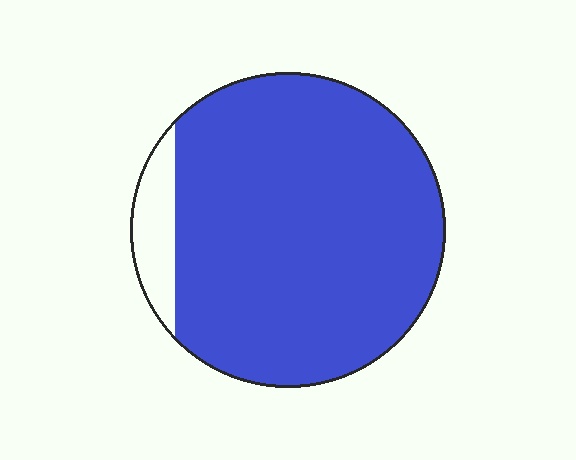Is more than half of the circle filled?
Yes.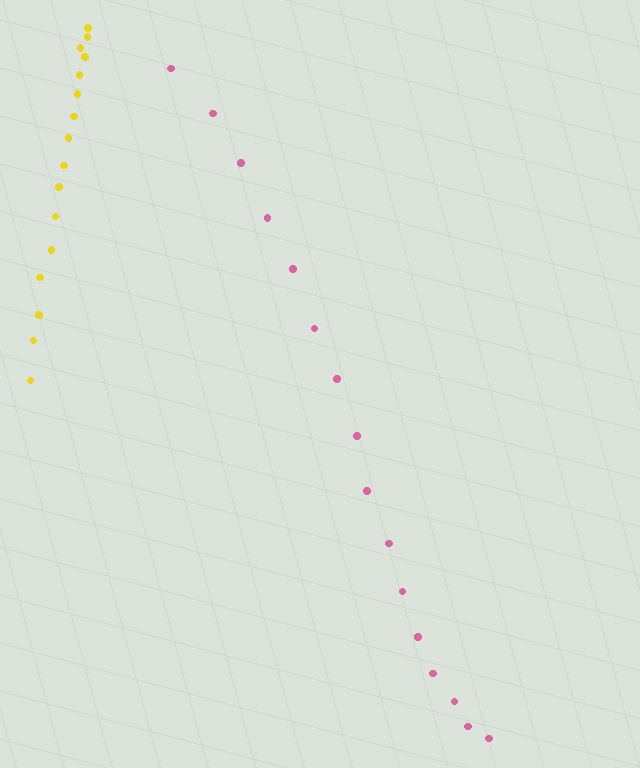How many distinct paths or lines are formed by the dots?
There are 2 distinct paths.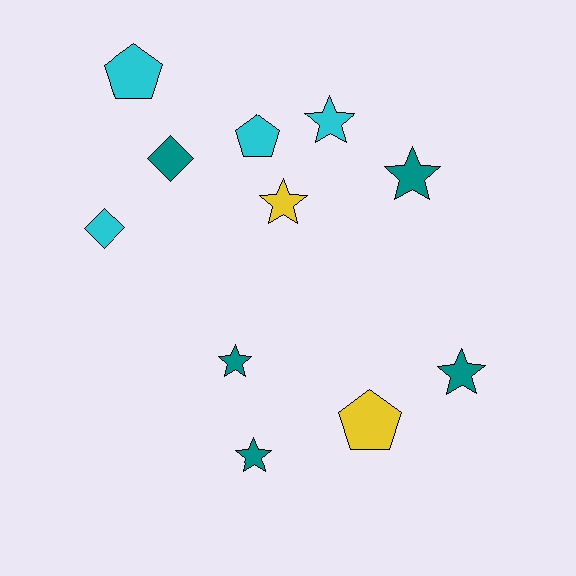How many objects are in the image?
There are 11 objects.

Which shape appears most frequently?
Star, with 6 objects.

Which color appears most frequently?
Teal, with 5 objects.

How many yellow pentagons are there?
There is 1 yellow pentagon.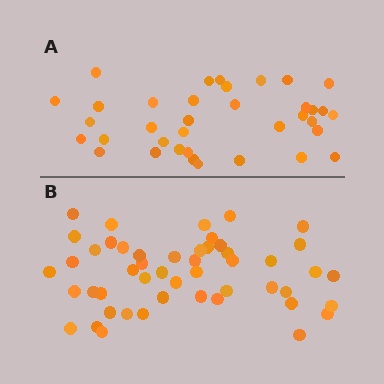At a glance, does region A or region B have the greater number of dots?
Region B (the bottom region) has more dots.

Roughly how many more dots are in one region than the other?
Region B has approximately 15 more dots than region A.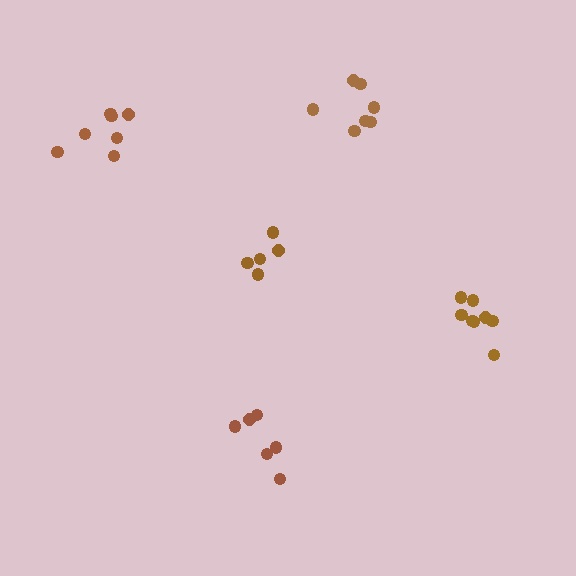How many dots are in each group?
Group 1: 7 dots, Group 2: 5 dots, Group 3: 6 dots, Group 4: 8 dots, Group 5: 7 dots (33 total).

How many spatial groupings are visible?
There are 5 spatial groupings.